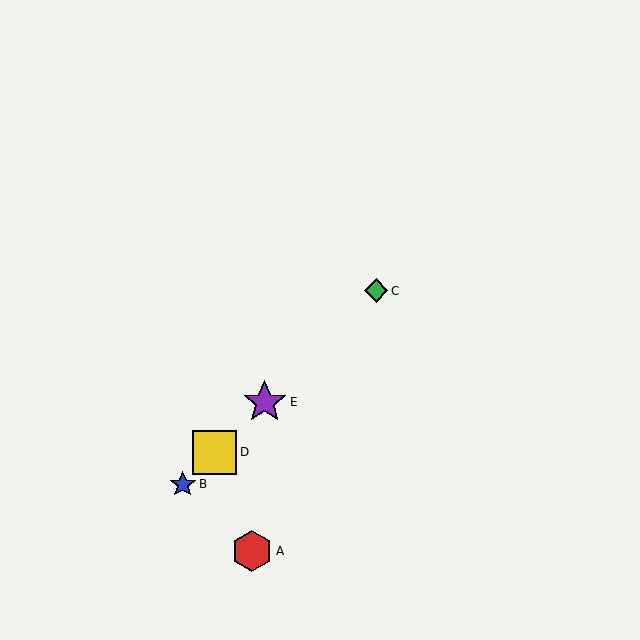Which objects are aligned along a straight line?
Objects B, C, D, E are aligned along a straight line.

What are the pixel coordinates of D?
Object D is at (215, 452).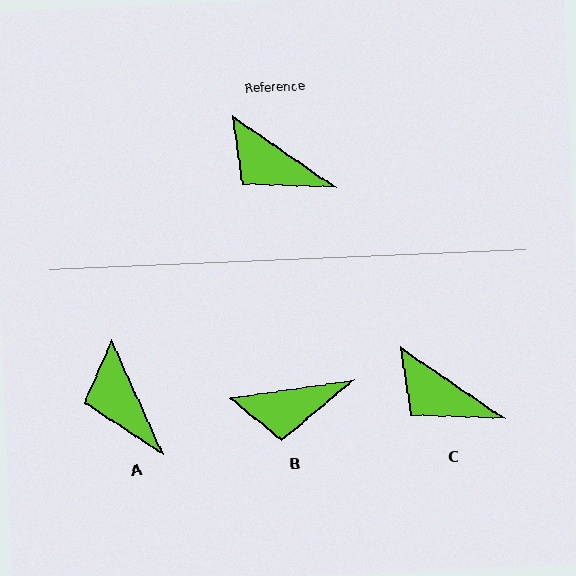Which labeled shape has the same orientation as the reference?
C.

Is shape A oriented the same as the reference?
No, it is off by about 31 degrees.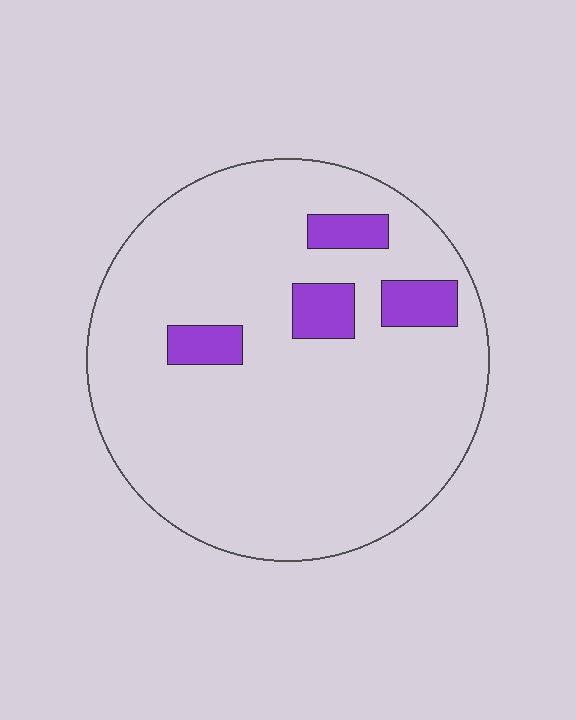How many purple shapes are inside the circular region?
4.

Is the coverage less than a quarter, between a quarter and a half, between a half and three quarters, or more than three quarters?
Less than a quarter.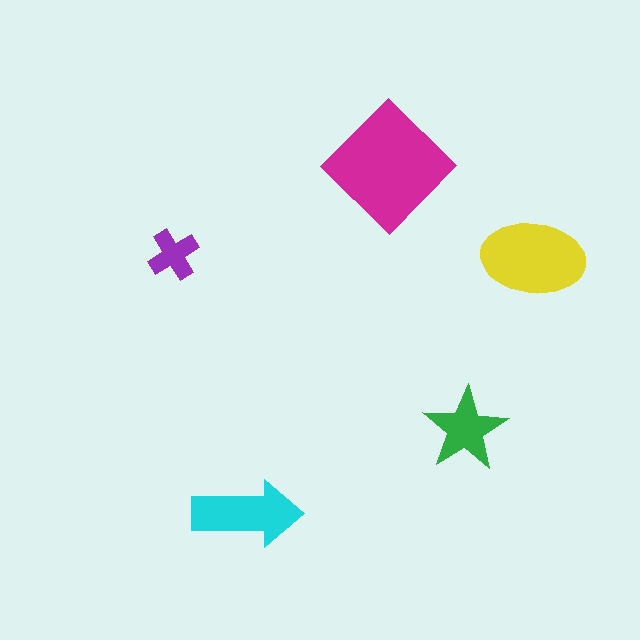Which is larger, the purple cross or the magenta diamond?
The magenta diamond.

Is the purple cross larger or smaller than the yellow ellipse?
Smaller.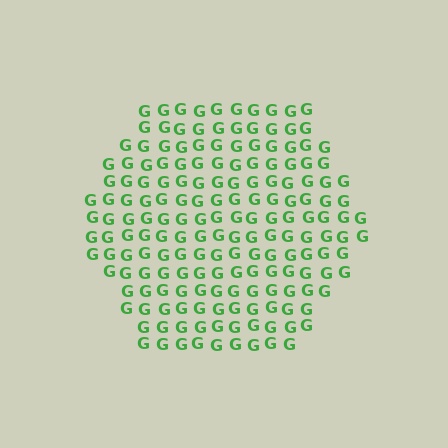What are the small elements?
The small elements are letter G's.